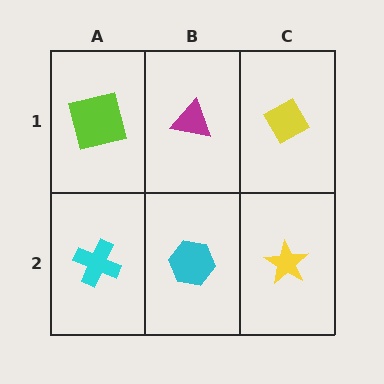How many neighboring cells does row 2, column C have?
2.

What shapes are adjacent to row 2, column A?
A lime square (row 1, column A), a cyan hexagon (row 2, column B).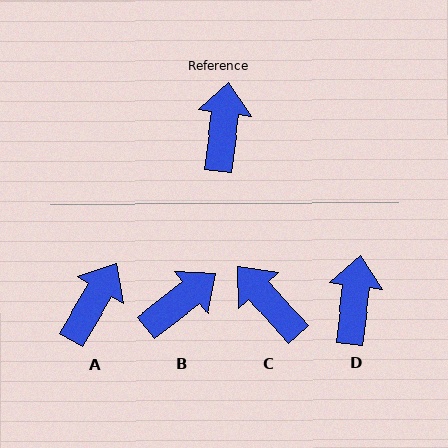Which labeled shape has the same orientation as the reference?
D.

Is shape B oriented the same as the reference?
No, it is off by about 45 degrees.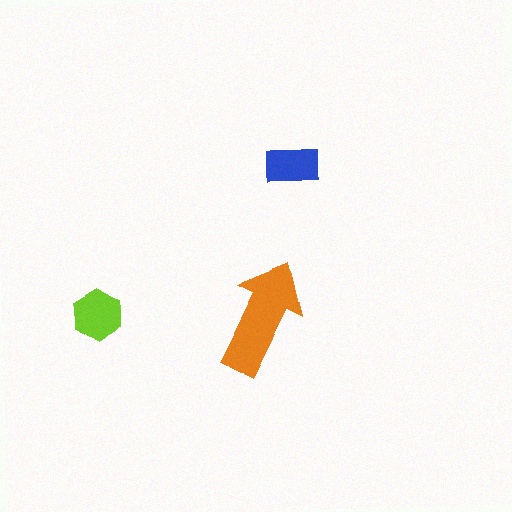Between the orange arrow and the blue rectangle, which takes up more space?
The orange arrow.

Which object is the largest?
The orange arrow.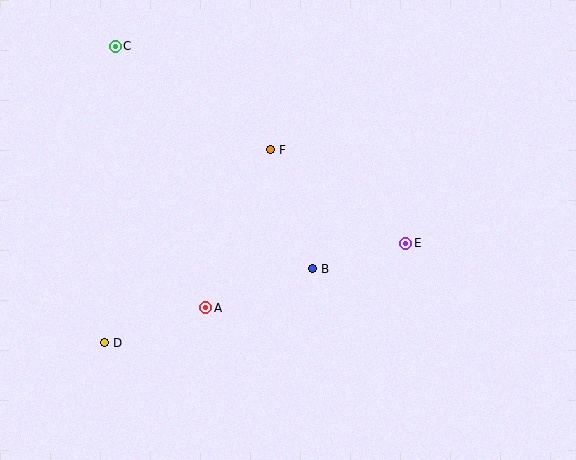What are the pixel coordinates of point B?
Point B is at (313, 269).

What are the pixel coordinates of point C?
Point C is at (115, 46).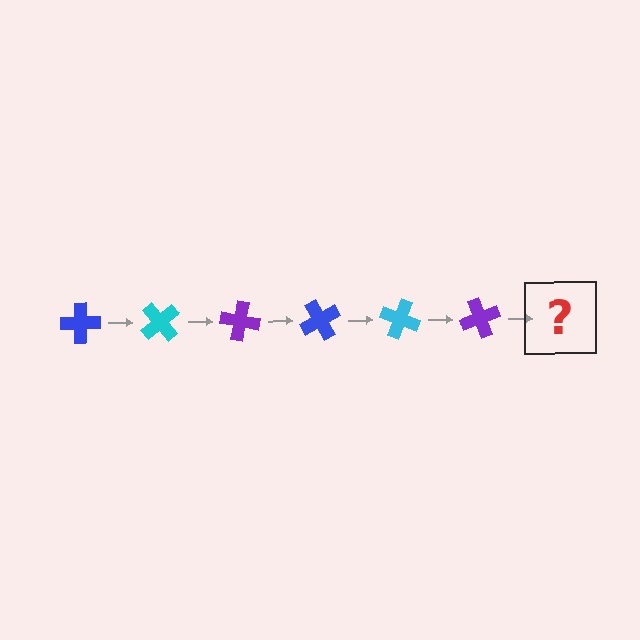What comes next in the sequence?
The next element should be a blue cross, rotated 300 degrees from the start.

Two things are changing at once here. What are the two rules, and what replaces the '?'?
The two rules are that it rotates 50 degrees each step and the color cycles through blue, cyan, and purple. The '?' should be a blue cross, rotated 300 degrees from the start.